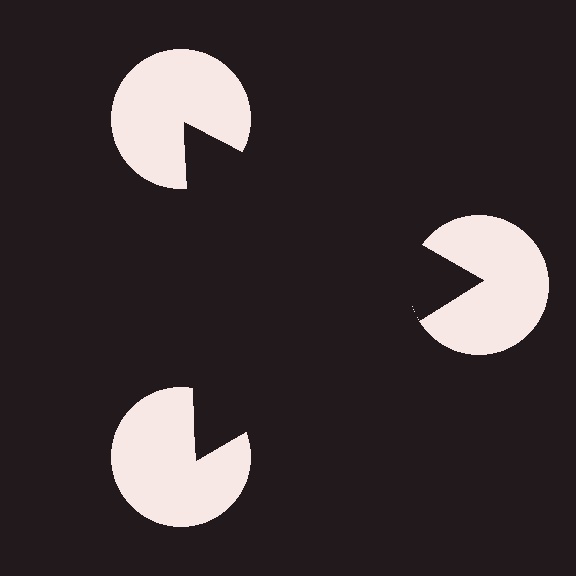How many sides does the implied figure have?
3 sides.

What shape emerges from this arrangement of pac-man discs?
An illusory triangle — its edges are inferred from the aligned wedge cuts in the pac-man discs, not physically drawn.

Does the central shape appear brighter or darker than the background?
It typically appears slightly darker than the background, even though no actual brightness change is drawn.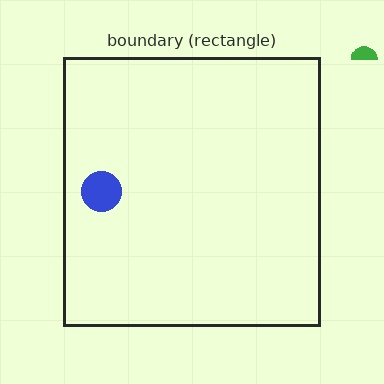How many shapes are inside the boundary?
1 inside, 1 outside.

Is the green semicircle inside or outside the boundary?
Outside.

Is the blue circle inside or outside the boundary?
Inside.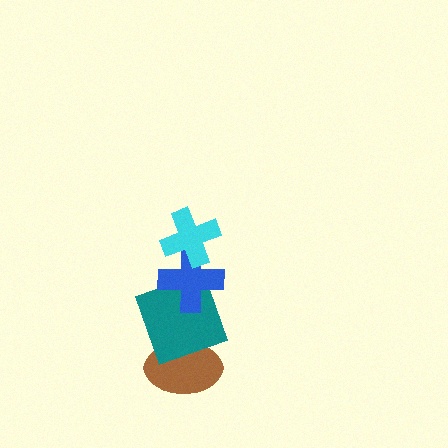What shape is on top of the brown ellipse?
The teal square is on top of the brown ellipse.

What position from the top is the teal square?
The teal square is 3rd from the top.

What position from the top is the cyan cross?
The cyan cross is 1st from the top.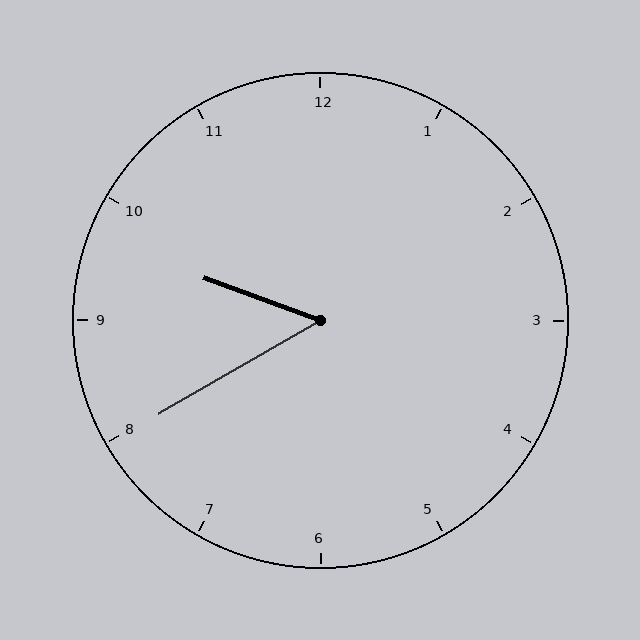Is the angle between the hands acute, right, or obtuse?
It is acute.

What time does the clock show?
9:40.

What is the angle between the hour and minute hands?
Approximately 50 degrees.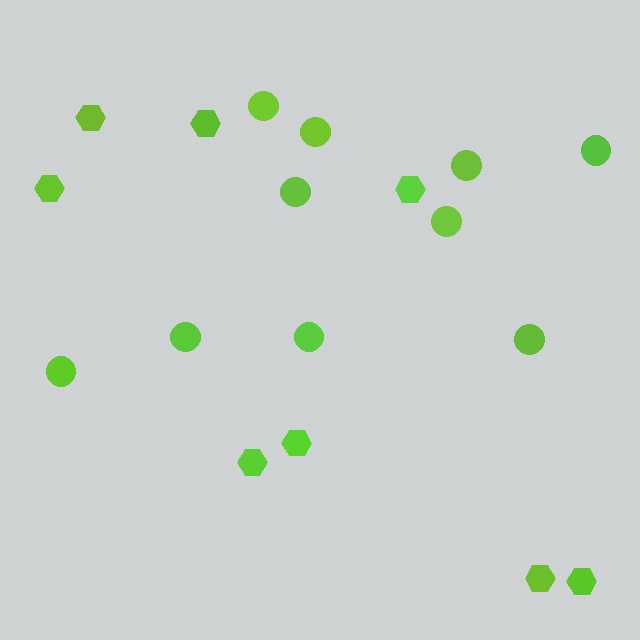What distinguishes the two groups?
There are 2 groups: one group of circles (10) and one group of hexagons (8).